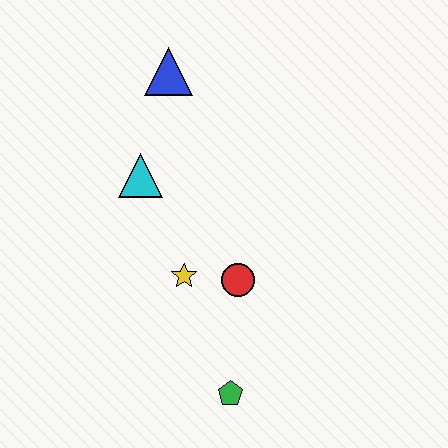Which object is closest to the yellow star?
The red circle is closest to the yellow star.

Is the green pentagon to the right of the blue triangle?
Yes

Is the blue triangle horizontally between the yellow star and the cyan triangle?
Yes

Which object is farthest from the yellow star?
The blue triangle is farthest from the yellow star.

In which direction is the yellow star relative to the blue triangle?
The yellow star is below the blue triangle.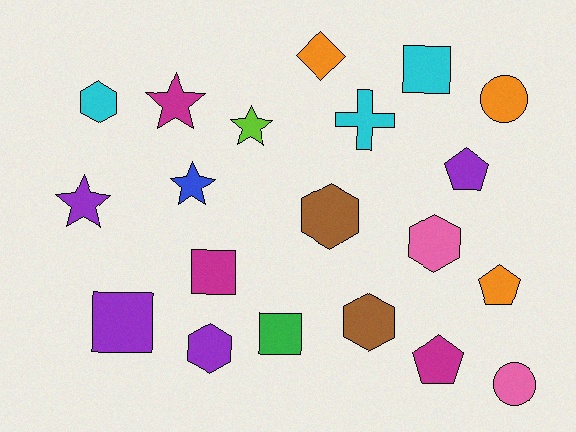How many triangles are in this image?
There are no triangles.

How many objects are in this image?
There are 20 objects.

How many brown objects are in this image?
There are 2 brown objects.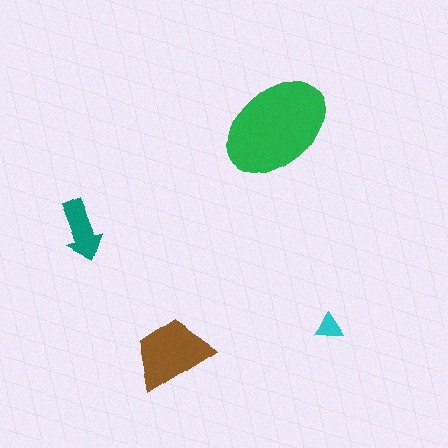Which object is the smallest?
The cyan triangle.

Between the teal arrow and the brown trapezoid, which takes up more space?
The brown trapezoid.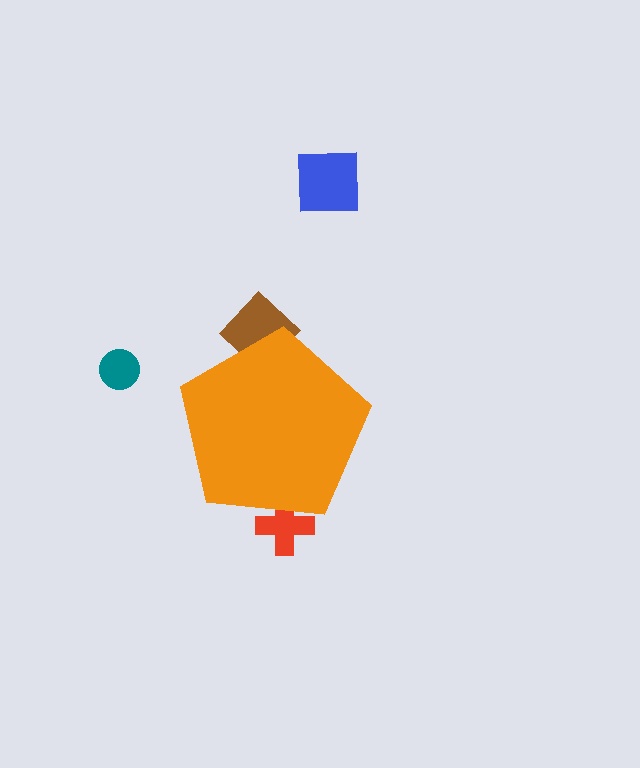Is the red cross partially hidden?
Yes, the red cross is partially hidden behind the orange pentagon.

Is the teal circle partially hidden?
No, the teal circle is fully visible.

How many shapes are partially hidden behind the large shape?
2 shapes are partially hidden.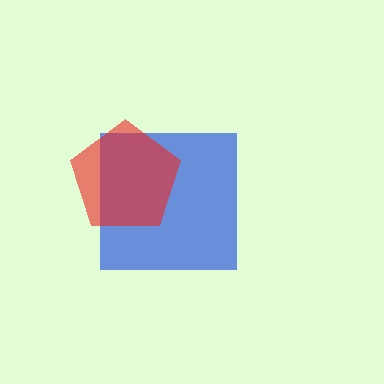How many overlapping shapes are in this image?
There are 2 overlapping shapes in the image.